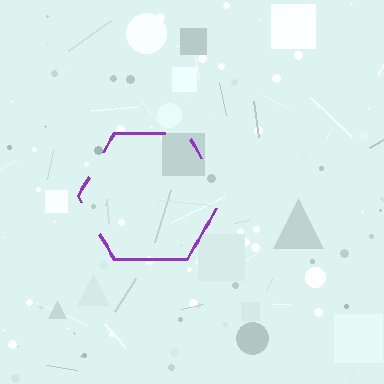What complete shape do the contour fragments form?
The contour fragments form a hexagon.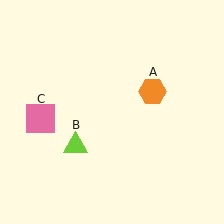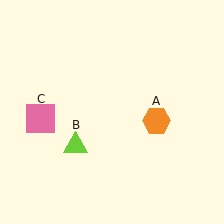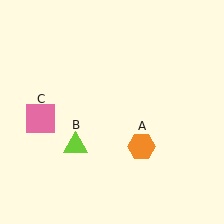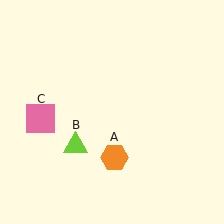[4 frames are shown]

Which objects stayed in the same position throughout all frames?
Lime triangle (object B) and pink square (object C) remained stationary.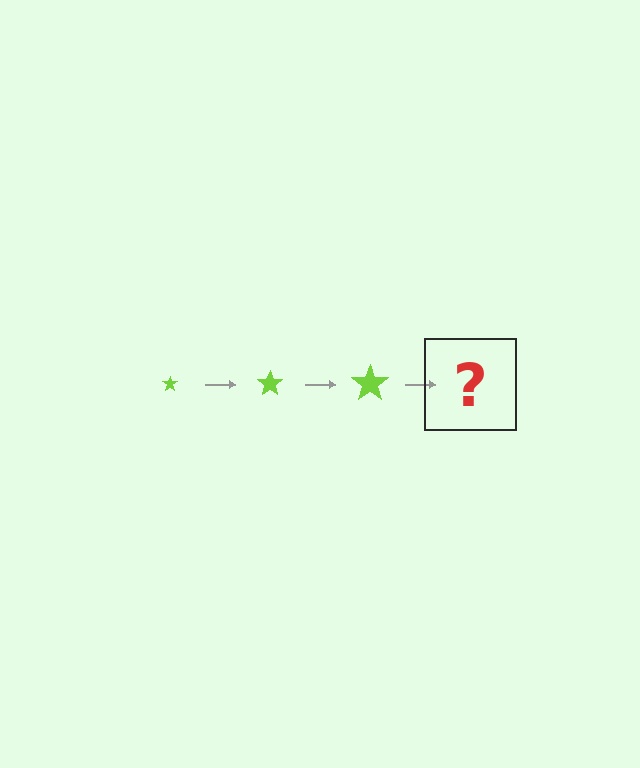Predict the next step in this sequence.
The next step is a lime star, larger than the previous one.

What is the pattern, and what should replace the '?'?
The pattern is that the star gets progressively larger each step. The '?' should be a lime star, larger than the previous one.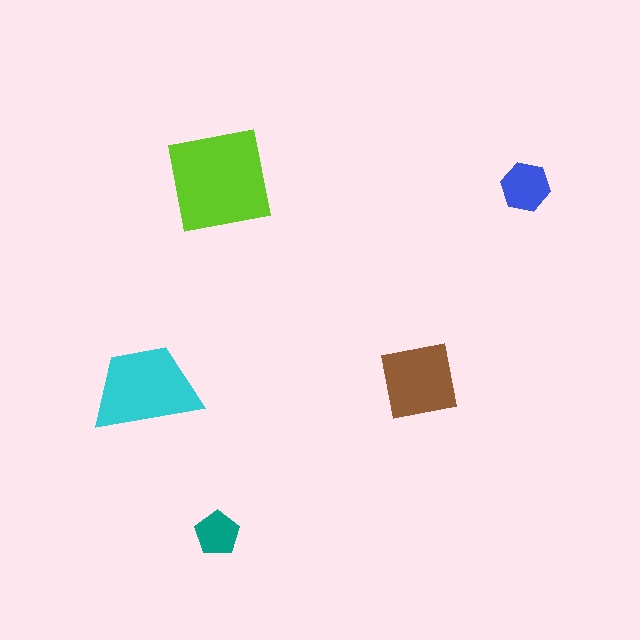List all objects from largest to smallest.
The lime square, the cyan trapezoid, the brown square, the blue hexagon, the teal pentagon.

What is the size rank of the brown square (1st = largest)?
3rd.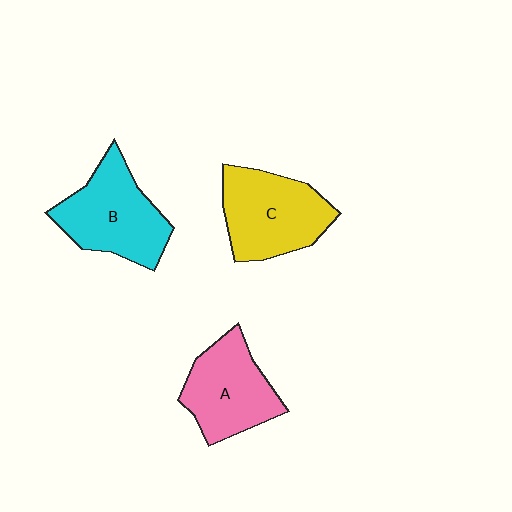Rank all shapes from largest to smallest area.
From largest to smallest: B (cyan), C (yellow), A (pink).